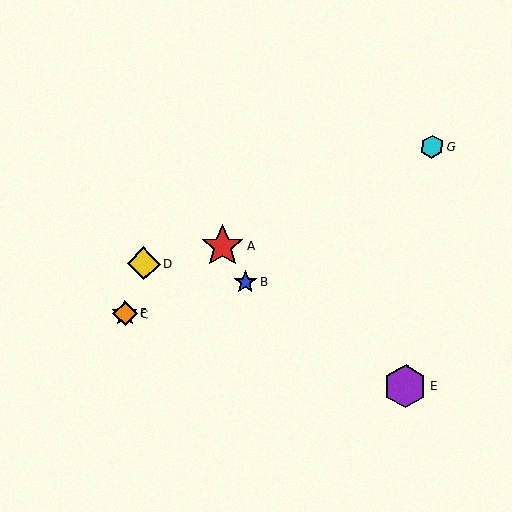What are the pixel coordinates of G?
Object G is at (432, 147).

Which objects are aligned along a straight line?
Objects A, C, F are aligned along a straight line.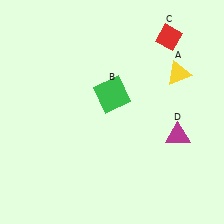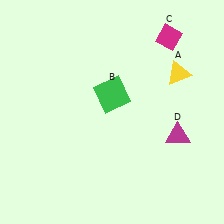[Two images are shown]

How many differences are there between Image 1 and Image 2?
There is 1 difference between the two images.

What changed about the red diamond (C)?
In Image 1, C is red. In Image 2, it changed to magenta.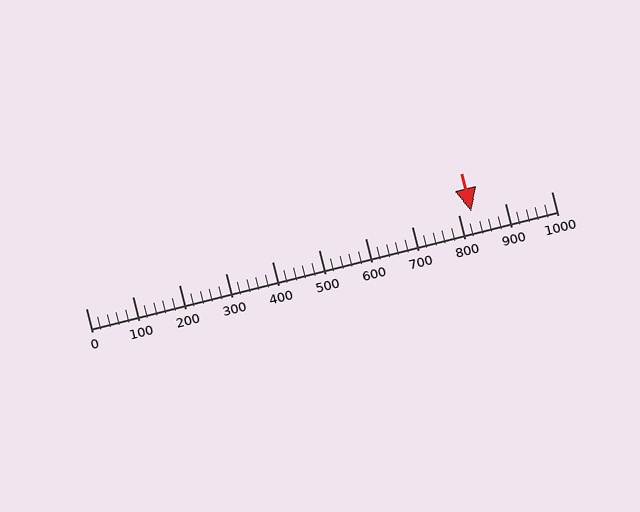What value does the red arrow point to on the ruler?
The red arrow points to approximately 829.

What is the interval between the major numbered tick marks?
The major tick marks are spaced 100 units apart.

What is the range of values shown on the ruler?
The ruler shows values from 0 to 1000.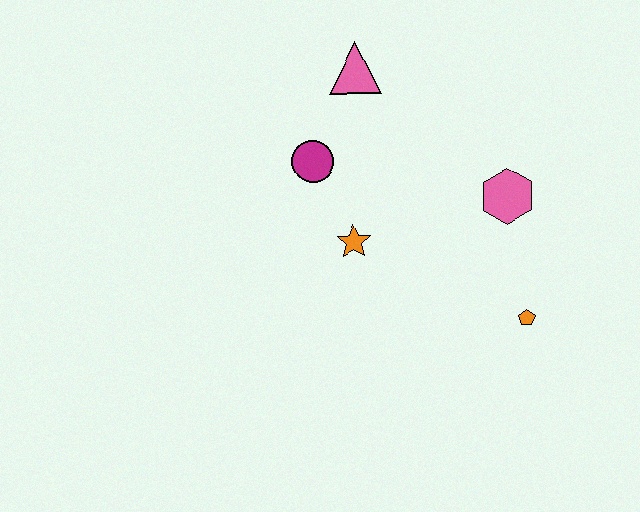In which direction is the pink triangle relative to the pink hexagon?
The pink triangle is to the left of the pink hexagon.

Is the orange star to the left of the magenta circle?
No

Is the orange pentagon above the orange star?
No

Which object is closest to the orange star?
The magenta circle is closest to the orange star.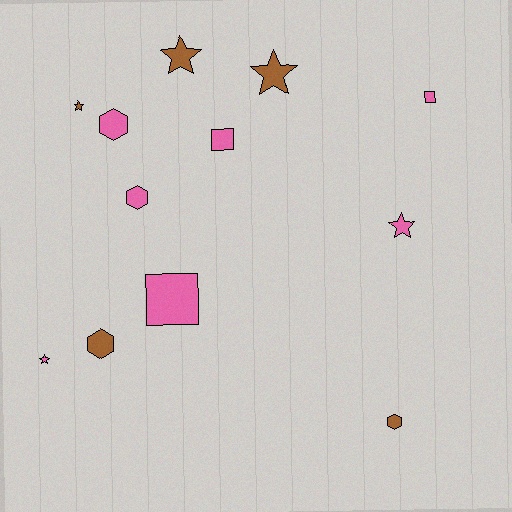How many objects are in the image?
There are 12 objects.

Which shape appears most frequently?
Star, with 5 objects.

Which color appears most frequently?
Pink, with 7 objects.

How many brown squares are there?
There are no brown squares.